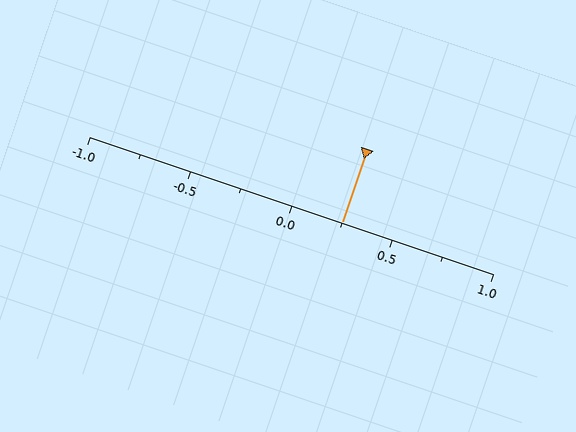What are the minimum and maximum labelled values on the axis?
The axis runs from -1.0 to 1.0.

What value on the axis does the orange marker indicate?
The marker indicates approximately 0.25.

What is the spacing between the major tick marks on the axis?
The major ticks are spaced 0.5 apart.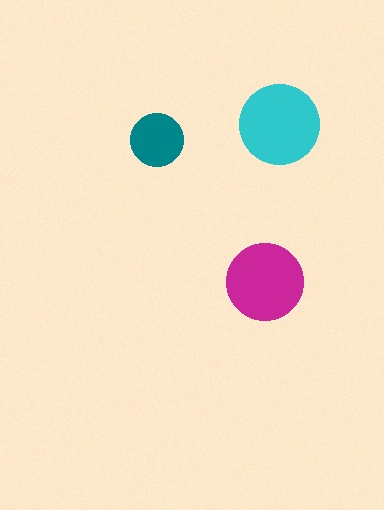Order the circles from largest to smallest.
the cyan one, the magenta one, the teal one.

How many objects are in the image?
There are 3 objects in the image.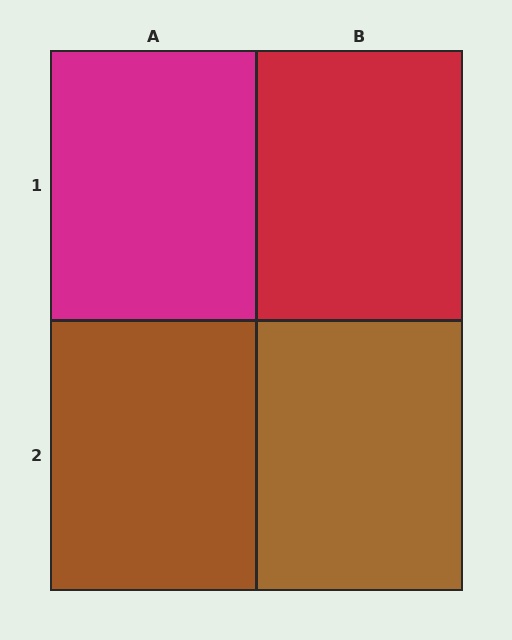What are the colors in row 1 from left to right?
Magenta, red.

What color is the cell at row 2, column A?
Brown.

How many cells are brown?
2 cells are brown.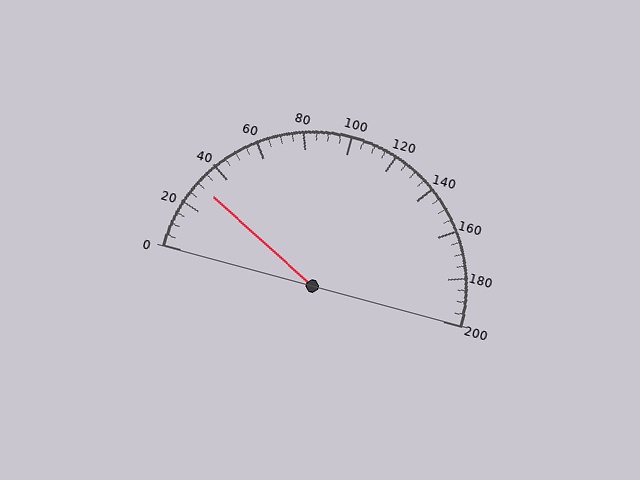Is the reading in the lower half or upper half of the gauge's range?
The reading is in the lower half of the range (0 to 200).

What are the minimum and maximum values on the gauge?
The gauge ranges from 0 to 200.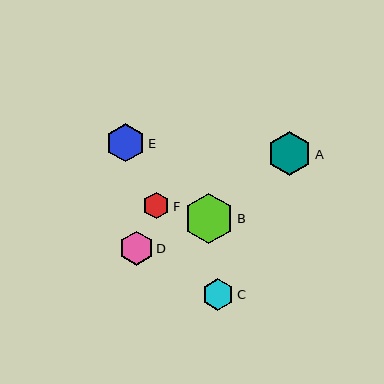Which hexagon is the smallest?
Hexagon F is the smallest with a size of approximately 27 pixels.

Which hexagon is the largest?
Hexagon B is the largest with a size of approximately 50 pixels.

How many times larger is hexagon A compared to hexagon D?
Hexagon A is approximately 1.3 times the size of hexagon D.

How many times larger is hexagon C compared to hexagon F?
Hexagon C is approximately 1.2 times the size of hexagon F.